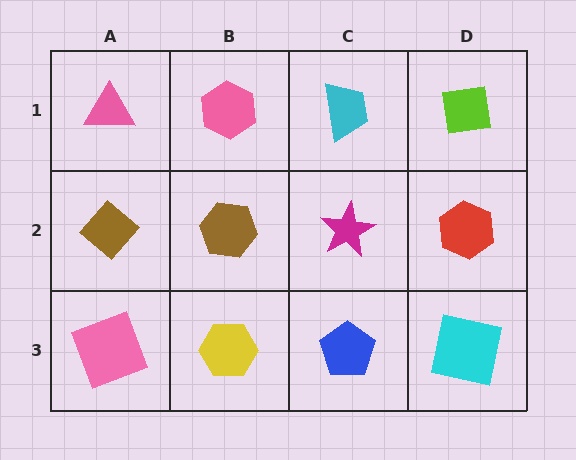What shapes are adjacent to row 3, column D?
A red hexagon (row 2, column D), a blue pentagon (row 3, column C).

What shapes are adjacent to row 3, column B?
A brown hexagon (row 2, column B), a pink square (row 3, column A), a blue pentagon (row 3, column C).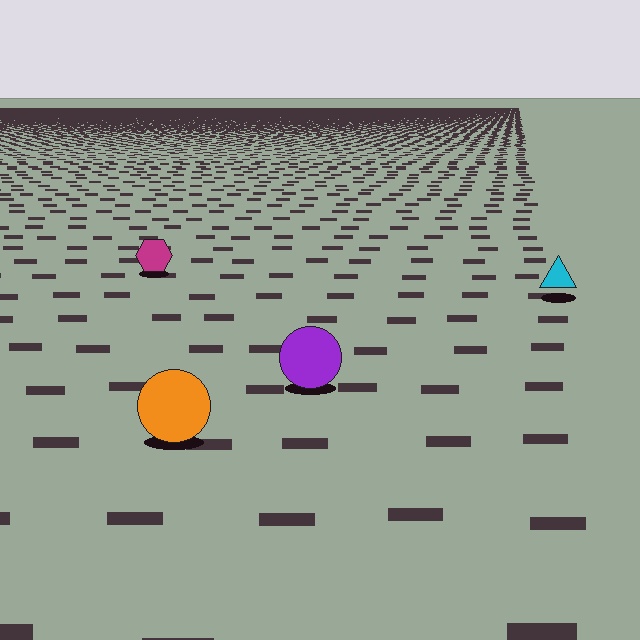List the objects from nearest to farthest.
From nearest to farthest: the orange circle, the purple circle, the cyan triangle, the magenta hexagon.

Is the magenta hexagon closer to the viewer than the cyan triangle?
No. The cyan triangle is closer — you can tell from the texture gradient: the ground texture is coarser near it.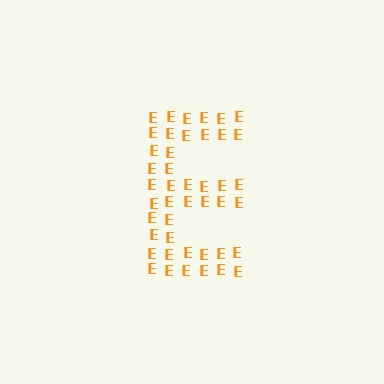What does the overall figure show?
The overall figure shows the letter E.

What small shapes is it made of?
It is made of small letter E's.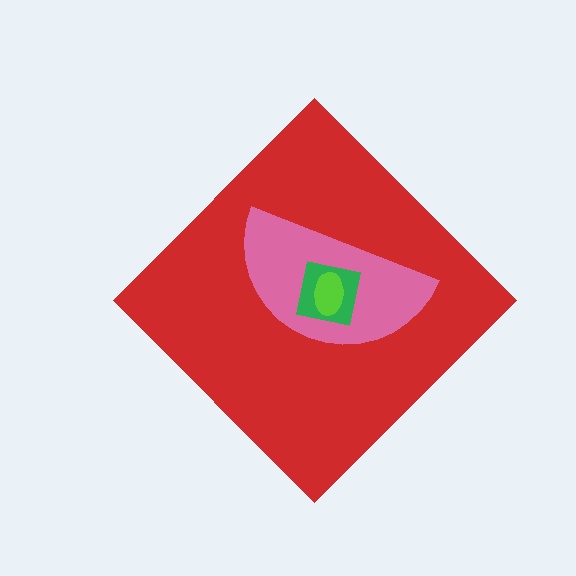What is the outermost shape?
The red diamond.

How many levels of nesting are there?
4.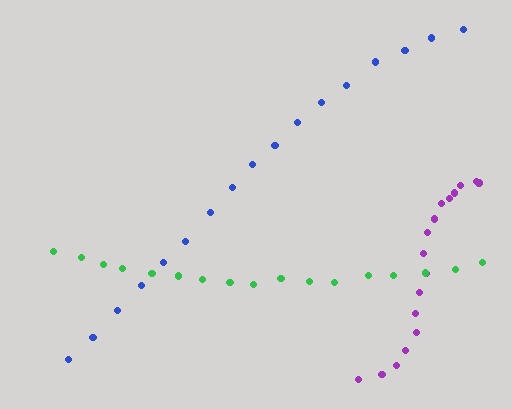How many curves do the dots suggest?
There are 3 distinct paths.